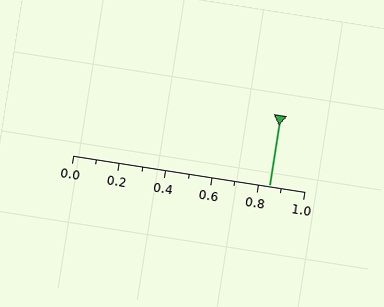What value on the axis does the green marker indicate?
The marker indicates approximately 0.85.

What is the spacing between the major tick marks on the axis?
The major ticks are spaced 0.2 apart.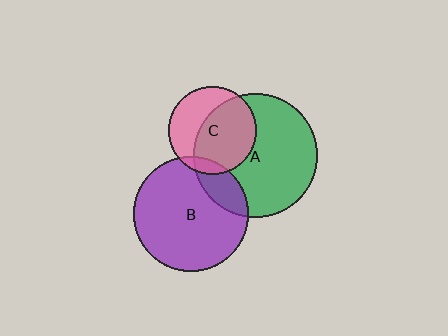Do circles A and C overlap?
Yes.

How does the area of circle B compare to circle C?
Approximately 1.7 times.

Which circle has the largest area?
Circle A (green).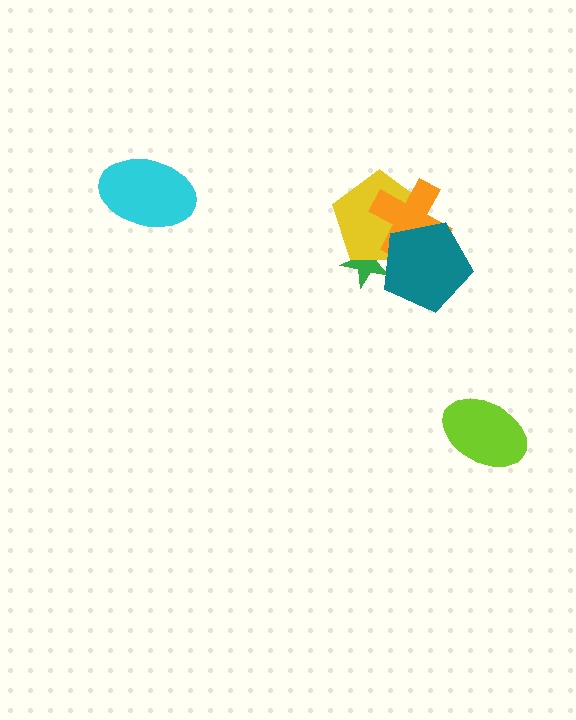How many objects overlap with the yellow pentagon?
3 objects overlap with the yellow pentagon.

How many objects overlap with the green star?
2 objects overlap with the green star.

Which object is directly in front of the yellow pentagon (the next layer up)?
The orange cross is directly in front of the yellow pentagon.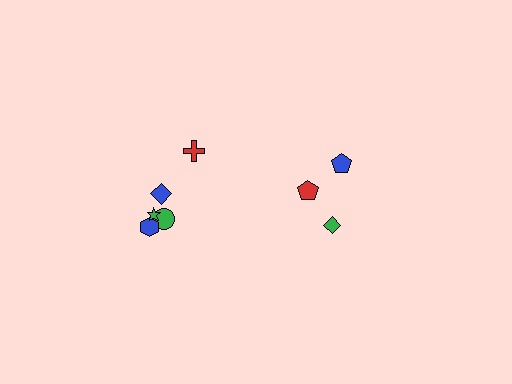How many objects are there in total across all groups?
There are 8 objects.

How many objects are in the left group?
There are 5 objects.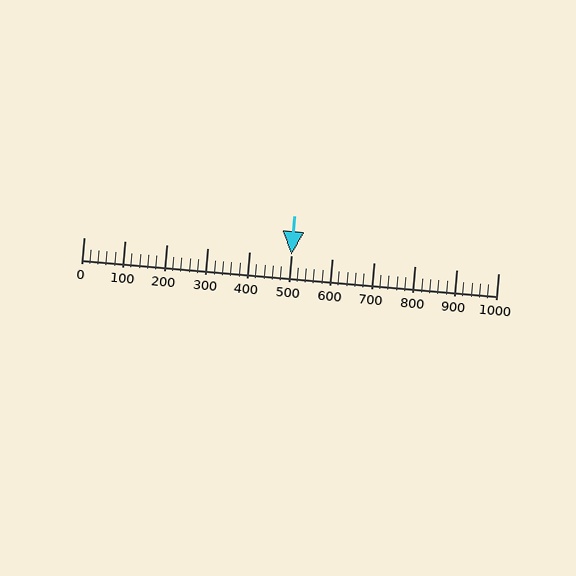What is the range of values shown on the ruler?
The ruler shows values from 0 to 1000.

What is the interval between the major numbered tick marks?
The major tick marks are spaced 100 units apart.